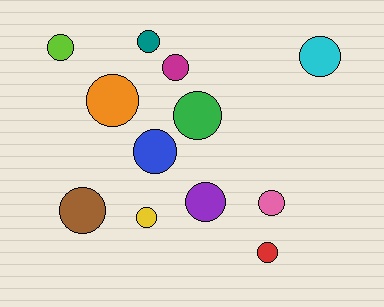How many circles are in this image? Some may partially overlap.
There are 12 circles.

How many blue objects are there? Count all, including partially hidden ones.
There is 1 blue object.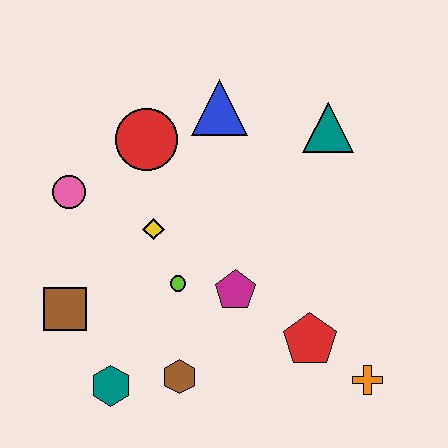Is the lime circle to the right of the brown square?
Yes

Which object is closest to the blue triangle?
The red circle is closest to the blue triangle.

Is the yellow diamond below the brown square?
No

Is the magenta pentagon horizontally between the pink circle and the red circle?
No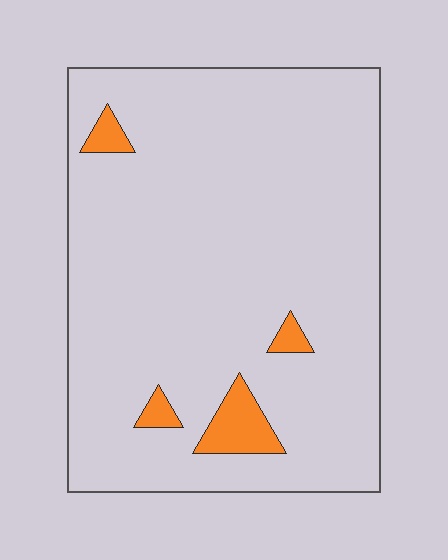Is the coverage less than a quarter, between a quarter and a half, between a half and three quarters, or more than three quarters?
Less than a quarter.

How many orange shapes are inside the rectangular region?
4.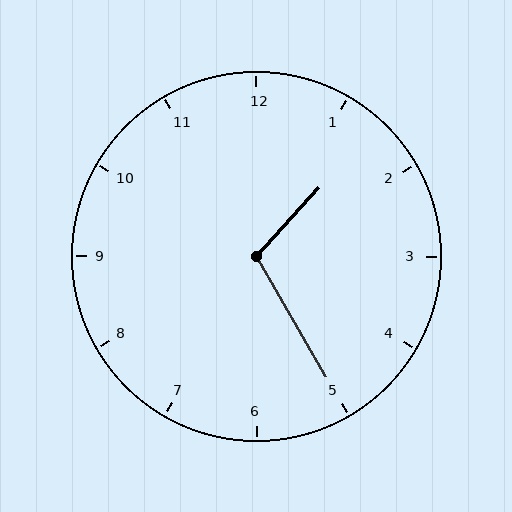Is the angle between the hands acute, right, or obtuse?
It is obtuse.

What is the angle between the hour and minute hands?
Approximately 108 degrees.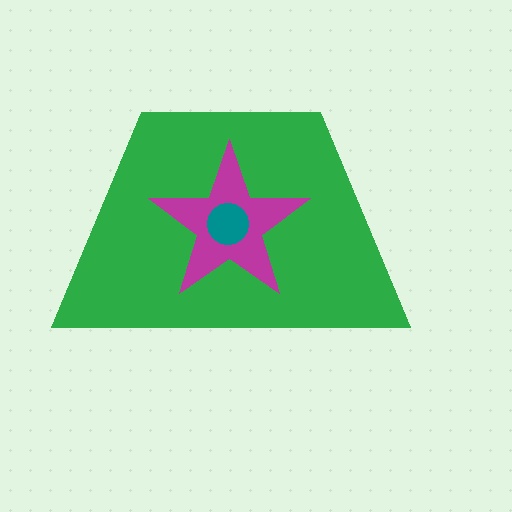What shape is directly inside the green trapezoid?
The magenta star.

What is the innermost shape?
The teal circle.